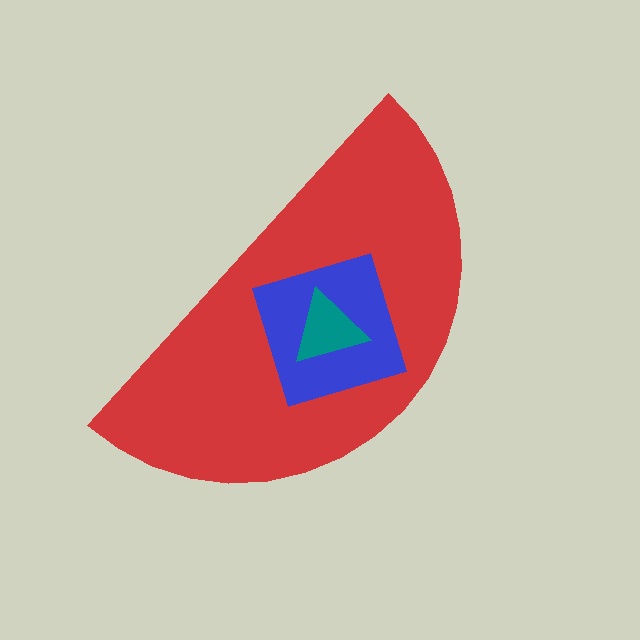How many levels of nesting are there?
3.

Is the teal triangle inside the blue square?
Yes.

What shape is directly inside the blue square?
The teal triangle.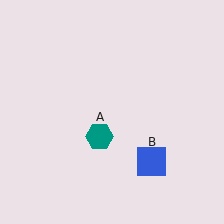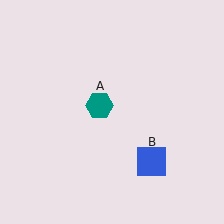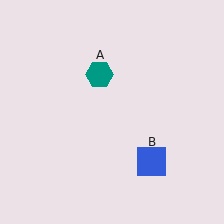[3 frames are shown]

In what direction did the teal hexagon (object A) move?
The teal hexagon (object A) moved up.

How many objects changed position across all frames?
1 object changed position: teal hexagon (object A).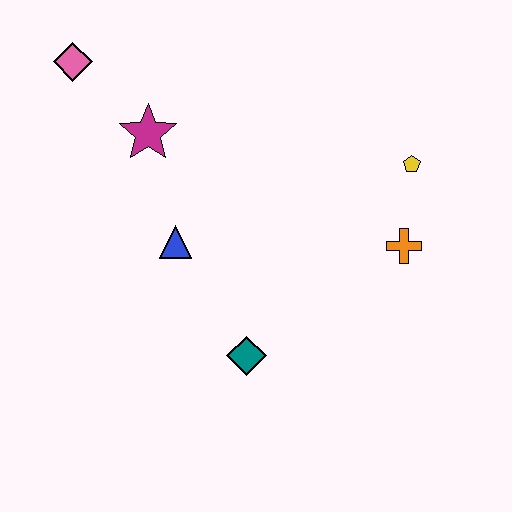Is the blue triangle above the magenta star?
No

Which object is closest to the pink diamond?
The magenta star is closest to the pink diamond.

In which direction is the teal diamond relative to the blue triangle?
The teal diamond is below the blue triangle.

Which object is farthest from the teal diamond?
The pink diamond is farthest from the teal diamond.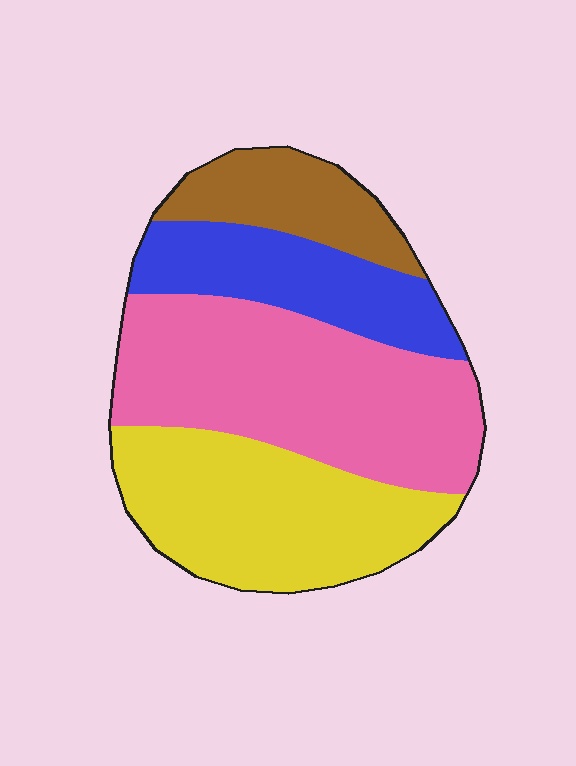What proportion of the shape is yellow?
Yellow takes up about one third (1/3) of the shape.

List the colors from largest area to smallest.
From largest to smallest: pink, yellow, blue, brown.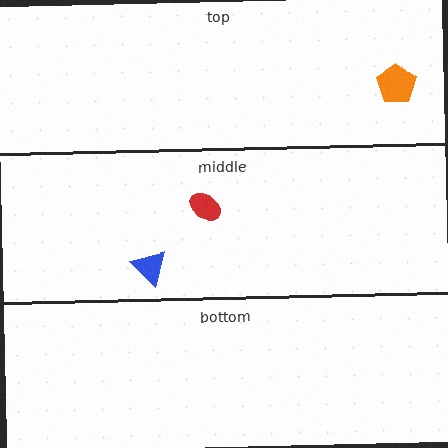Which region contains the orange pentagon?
The top region.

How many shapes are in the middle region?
2.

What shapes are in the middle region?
The red ellipse, the blue triangle.